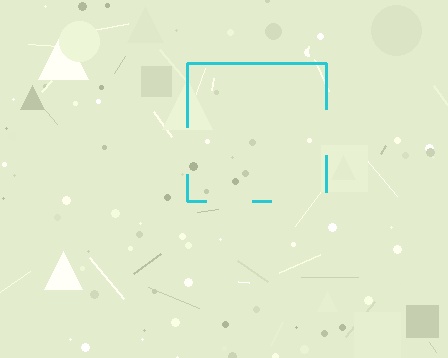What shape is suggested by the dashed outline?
The dashed outline suggests a square.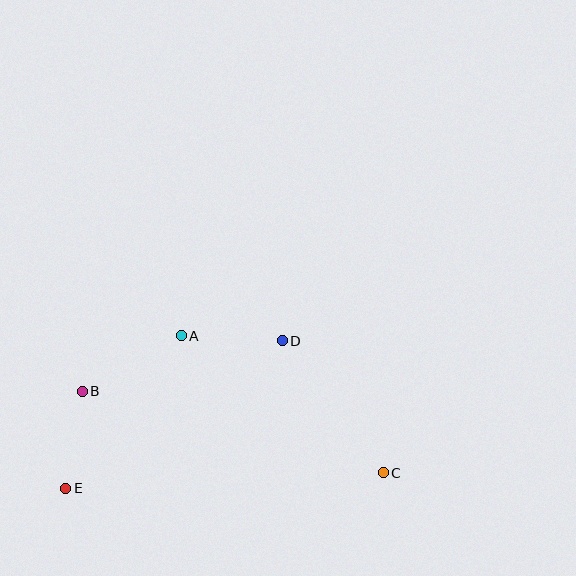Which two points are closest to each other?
Points B and E are closest to each other.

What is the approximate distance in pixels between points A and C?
The distance between A and C is approximately 244 pixels.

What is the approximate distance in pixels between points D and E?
The distance between D and E is approximately 262 pixels.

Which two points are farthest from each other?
Points C and E are farthest from each other.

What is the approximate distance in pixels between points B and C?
The distance between B and C is approximately 312 pixels.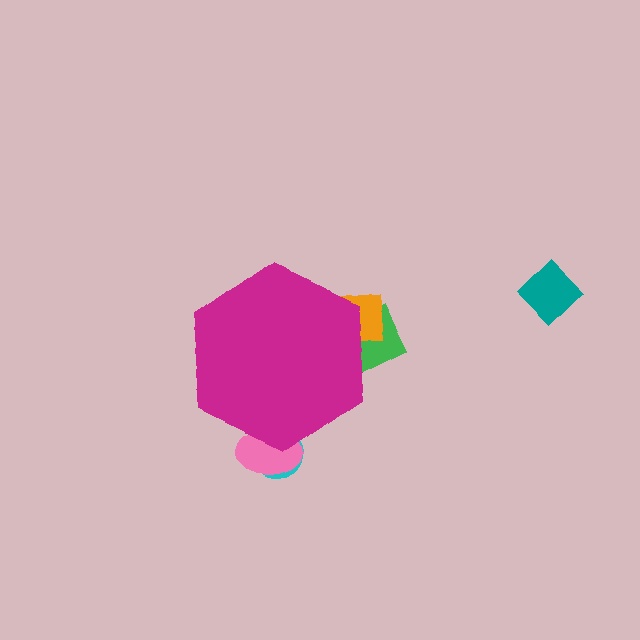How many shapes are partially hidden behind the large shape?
4 shapes are partially hidden.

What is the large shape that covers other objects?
A magenta hexagon.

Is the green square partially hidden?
Yes, the green square is partially hidden behind the magenta hexagon.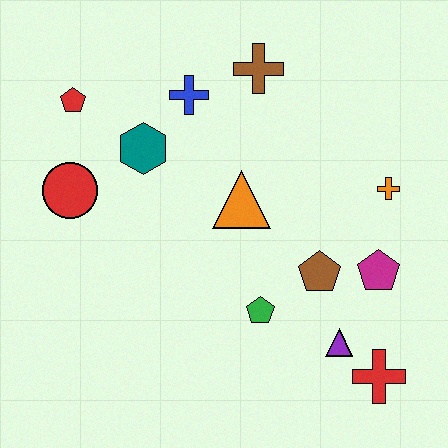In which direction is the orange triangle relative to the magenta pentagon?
The orange triangle is to the left of the magenta pentagon.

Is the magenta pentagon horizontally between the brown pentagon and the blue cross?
No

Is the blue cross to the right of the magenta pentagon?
No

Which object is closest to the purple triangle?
The red cross is closest to the purple triangle.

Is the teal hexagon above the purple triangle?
Yes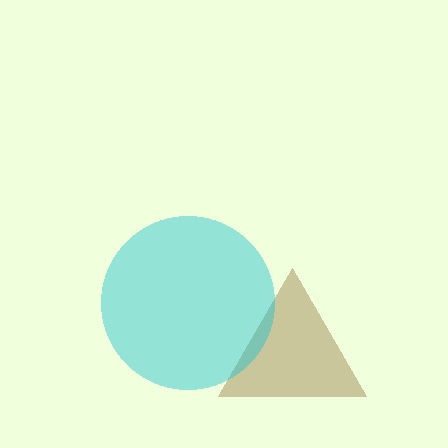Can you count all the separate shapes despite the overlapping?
Yes, there are 2 separate shapes.